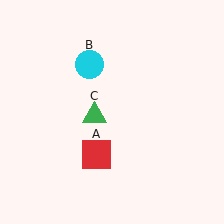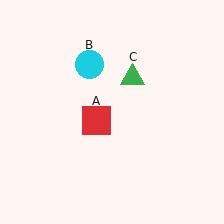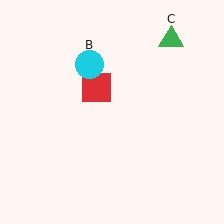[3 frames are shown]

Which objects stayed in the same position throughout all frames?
Cyan circle (object B) remained stationary.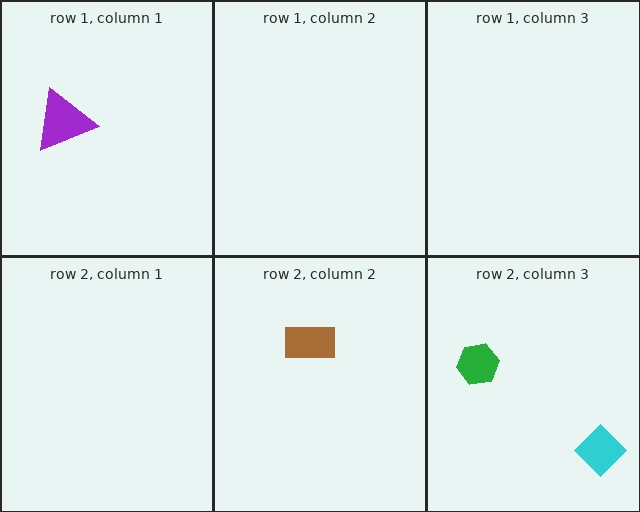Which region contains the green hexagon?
The row 2, column 3 region.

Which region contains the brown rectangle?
The row 2, column 2 region.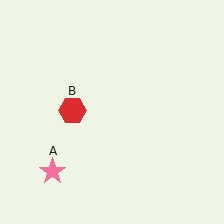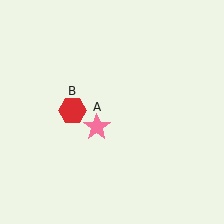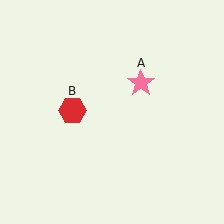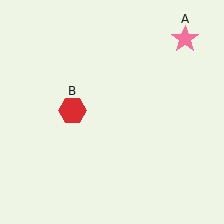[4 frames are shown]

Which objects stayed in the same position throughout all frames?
Red hexagon (object B) remained stationary.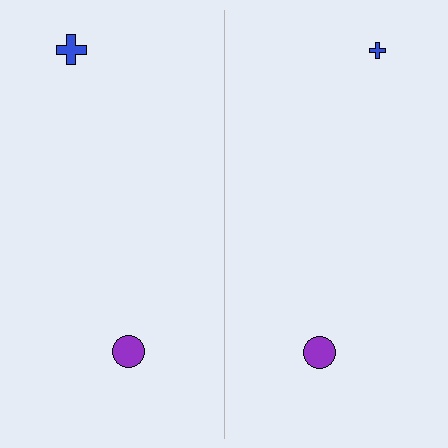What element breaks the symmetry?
The blue cross on the right side has a different size than its mirror counterpart.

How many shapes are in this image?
There are 4 shapes in this image.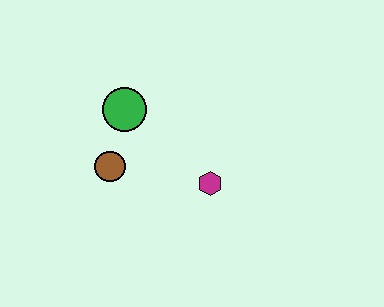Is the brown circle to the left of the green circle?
Yes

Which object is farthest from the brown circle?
The magenta hexagon is farthest from the brown circle.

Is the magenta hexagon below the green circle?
Yes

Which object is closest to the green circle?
The brown circle is closest to the green circle.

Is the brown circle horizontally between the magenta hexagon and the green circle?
No